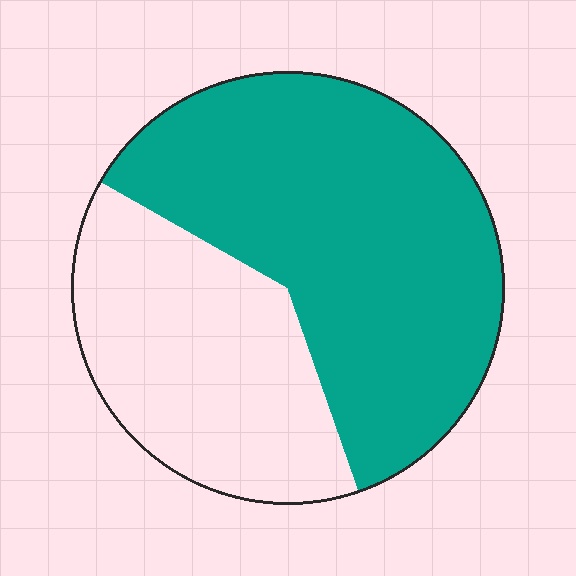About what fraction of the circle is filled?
About five eighths (5/8).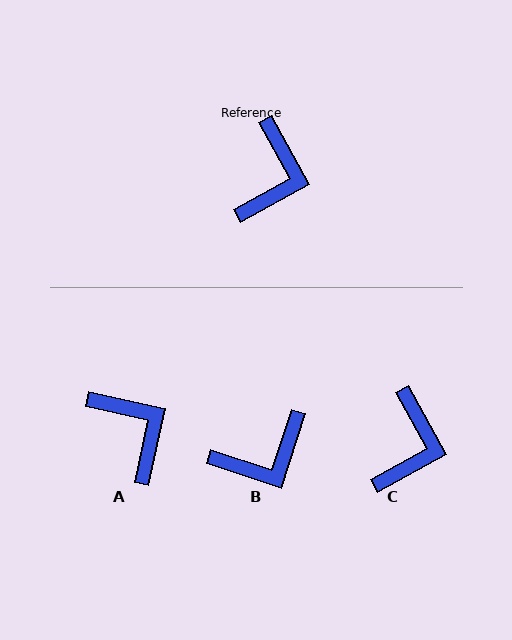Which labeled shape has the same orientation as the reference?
C.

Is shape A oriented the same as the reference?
No, it is off by about 49 degrees.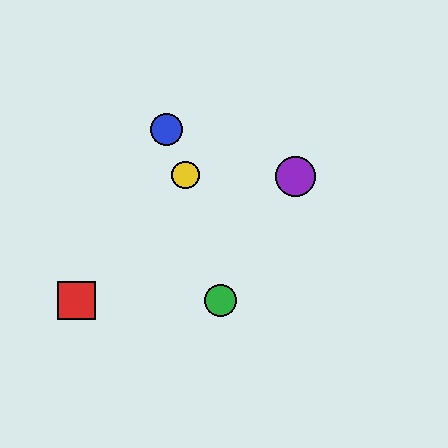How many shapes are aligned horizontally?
2 shapes (the red square, the green circle) are aligned horizontally.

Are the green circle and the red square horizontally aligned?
Yes, both are at y≈301.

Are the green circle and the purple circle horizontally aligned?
No, the green circle is at y≈301 and the purple circle is at y≈177.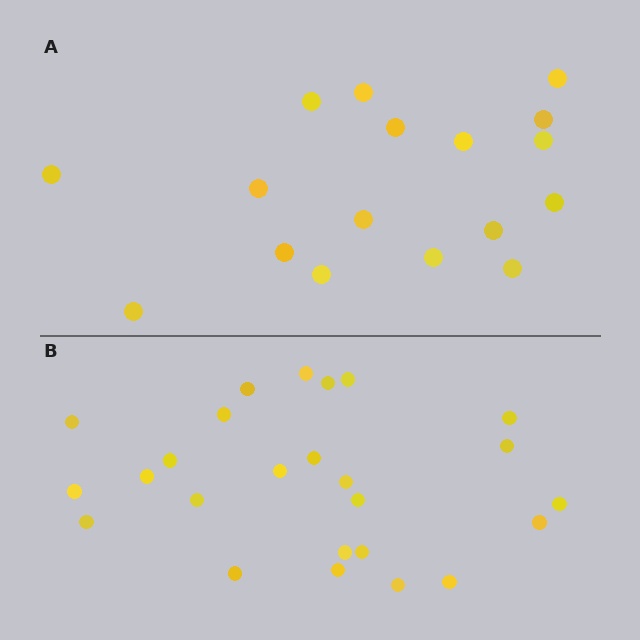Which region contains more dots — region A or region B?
Region B (the bottom region) has more dots.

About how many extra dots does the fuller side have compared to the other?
Region B has roughly 8 or so more dots than region A.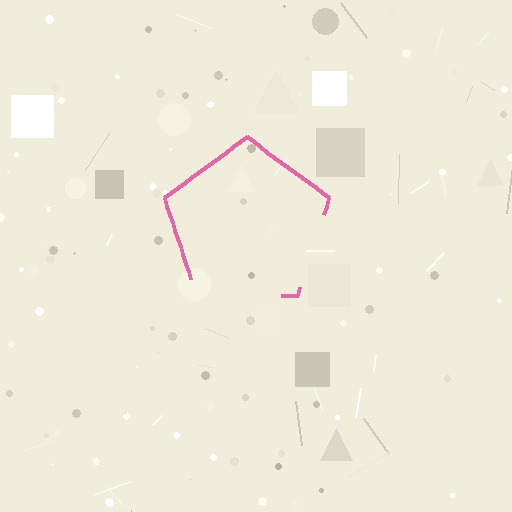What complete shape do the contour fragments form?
The contour fragments form a pentagon.